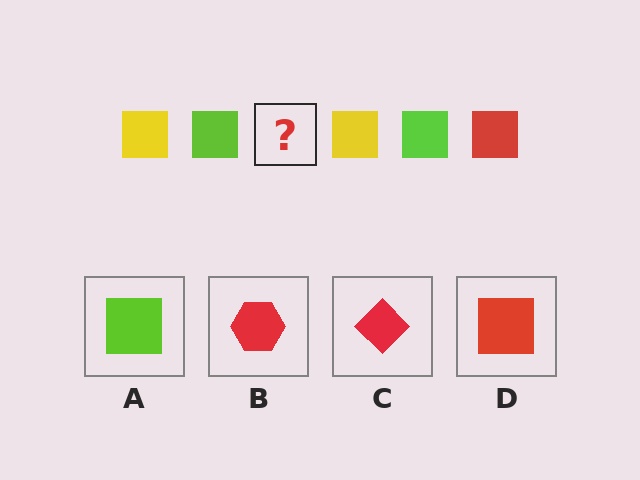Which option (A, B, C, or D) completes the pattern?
D.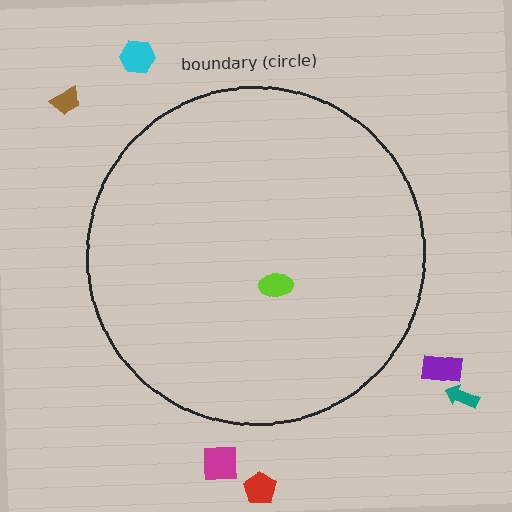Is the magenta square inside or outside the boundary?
Outside.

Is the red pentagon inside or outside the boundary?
Outside.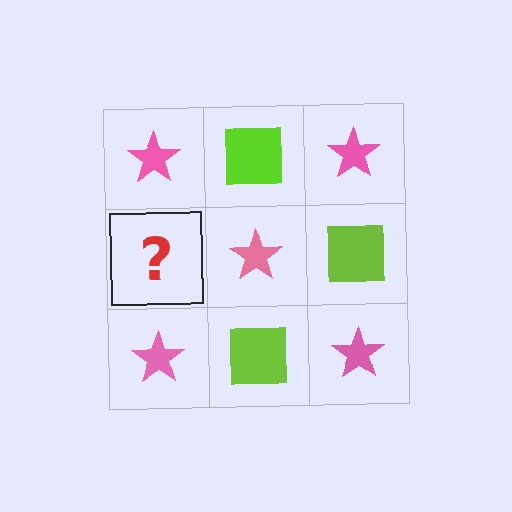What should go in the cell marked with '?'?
The missing cell should contain a lime square.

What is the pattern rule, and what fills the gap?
The rule is that it alternates pink star and lime square in a checkerboard pattern. The gap should be filled with a lime square.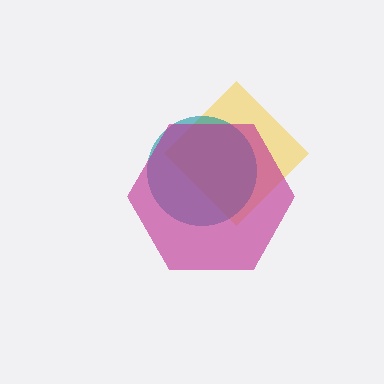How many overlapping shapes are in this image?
There are 3 overlapping shapes in the image.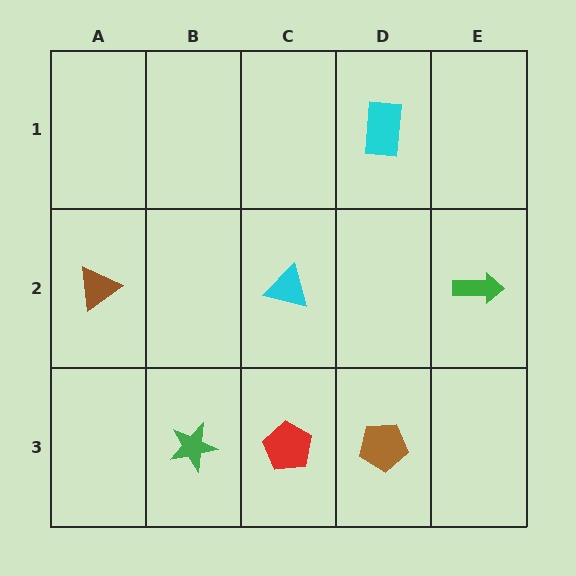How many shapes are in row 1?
1 shape.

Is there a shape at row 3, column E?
No, that cell is empty.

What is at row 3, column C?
A red pentagon.